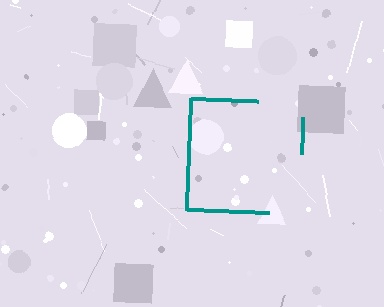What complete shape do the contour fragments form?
The contour fragments form a square.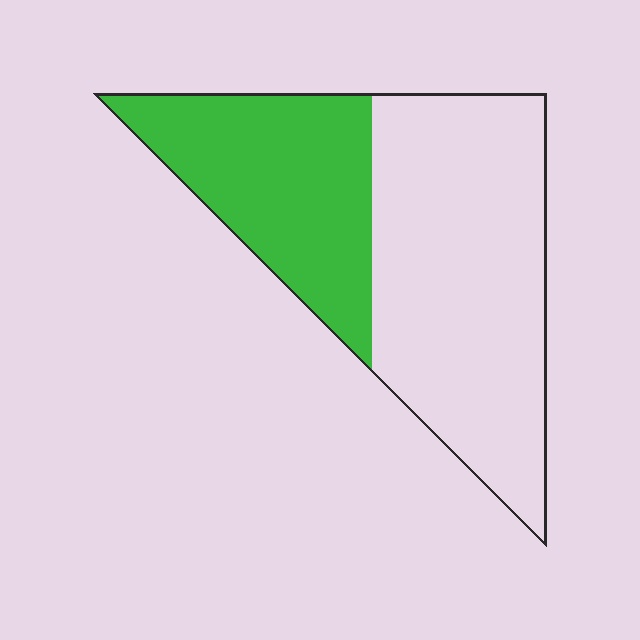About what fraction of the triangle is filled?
About three eighths (3/8).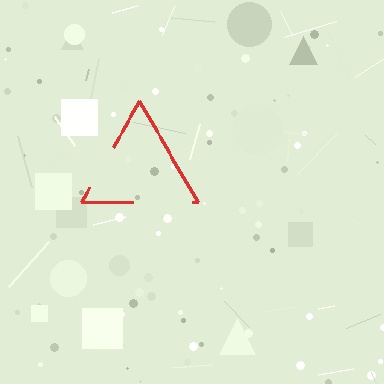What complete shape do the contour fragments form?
The contour fragments form a triangle.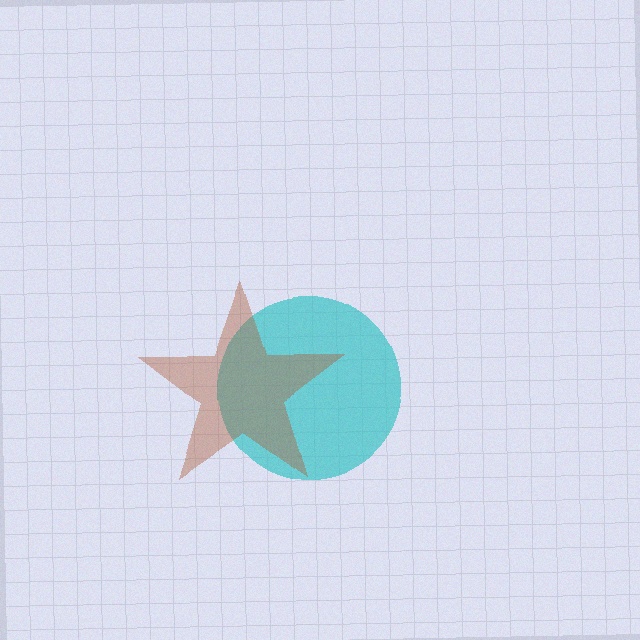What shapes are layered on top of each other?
The layered shapes are: a cyan circle, a brown star.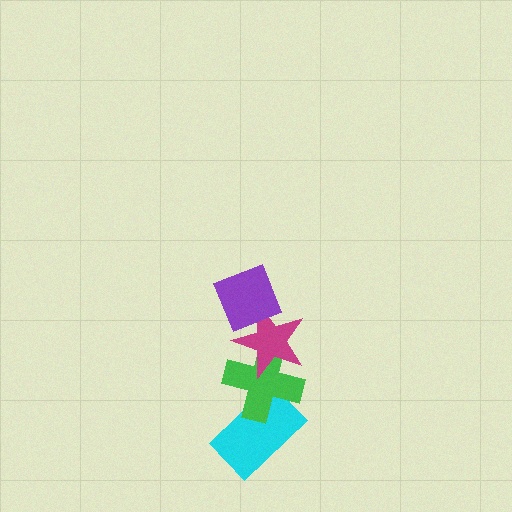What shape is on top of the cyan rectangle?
The green cross is on top of the cyan rectangle.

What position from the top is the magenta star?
The magenta star is 2nd from the top.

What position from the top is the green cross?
The green cross is 3rd from the top.